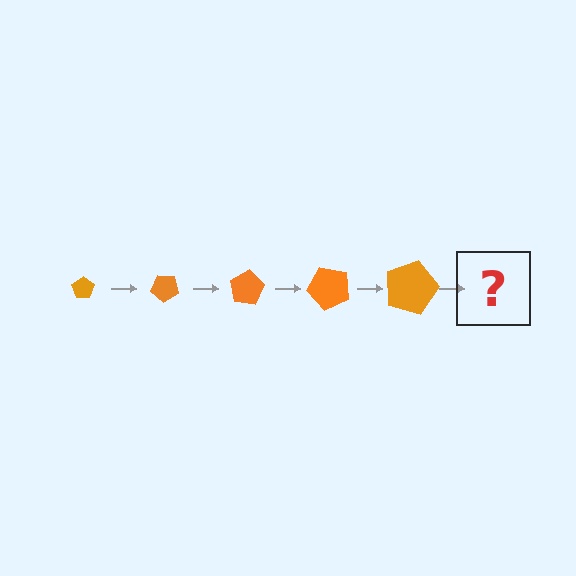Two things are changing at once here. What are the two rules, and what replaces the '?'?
The two rules are that the pentagon grows larger each step and it rotates 40 degrees each step. The '?' should be a pentagon, larger than the previous one and rotated 200 degrees from the start.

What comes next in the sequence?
The next element should be a pentagon, larger than the previous one and rotated 200 degrees from the start.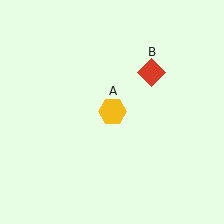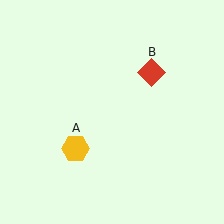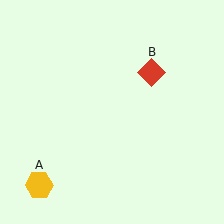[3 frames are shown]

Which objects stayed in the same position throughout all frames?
Red diamond (object B) remained stationary.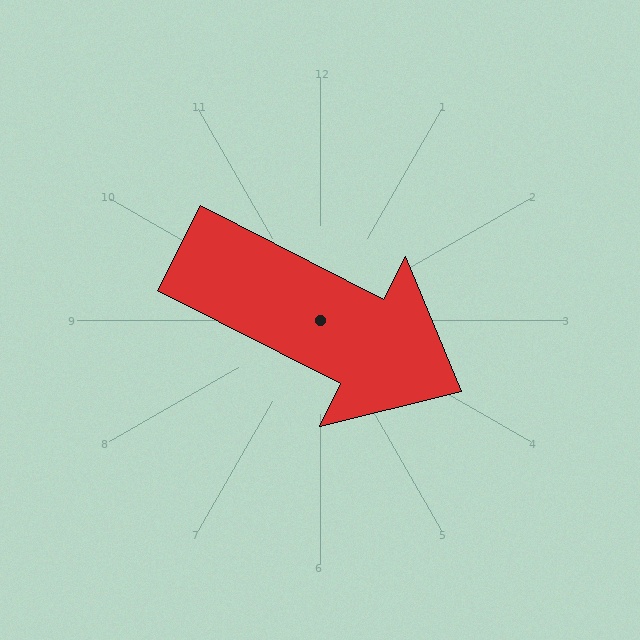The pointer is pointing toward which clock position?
Roughly 4 o'clock.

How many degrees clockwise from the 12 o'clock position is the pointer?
Approximately 117 degrees.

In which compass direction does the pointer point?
Southeast.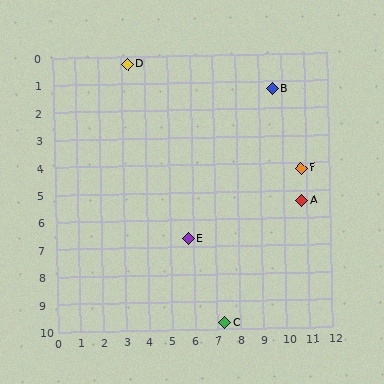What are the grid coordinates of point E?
Point E is at approximately (5.8, 6.7).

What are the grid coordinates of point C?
Point C is at approximately (7.3, 9.8).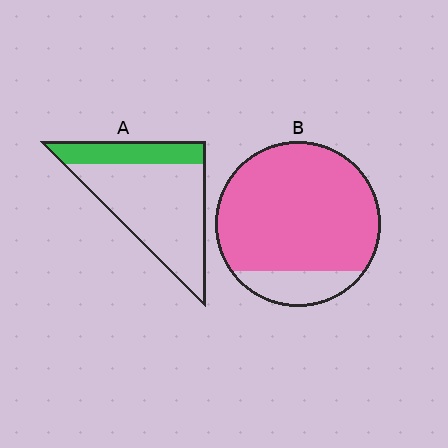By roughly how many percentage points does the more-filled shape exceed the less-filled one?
By roughly 60 percentage points (B over A).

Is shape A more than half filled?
No.